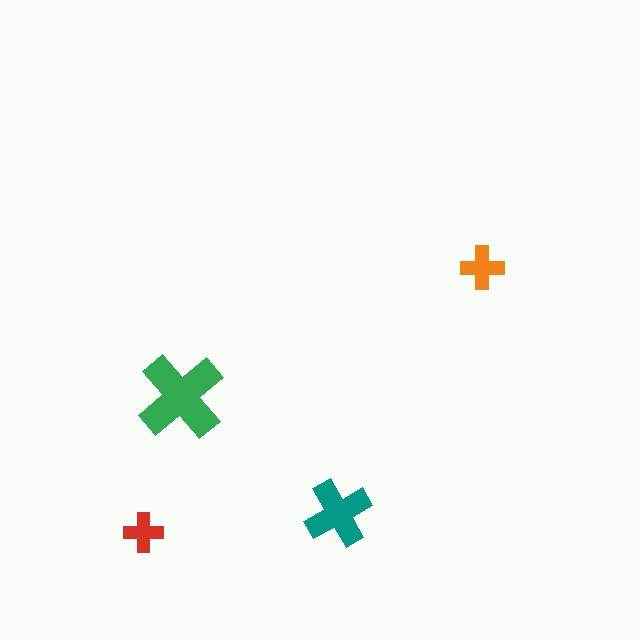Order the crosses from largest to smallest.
the green one, the teal one, the orange one, the red one.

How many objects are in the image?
There are 4 objects in the image.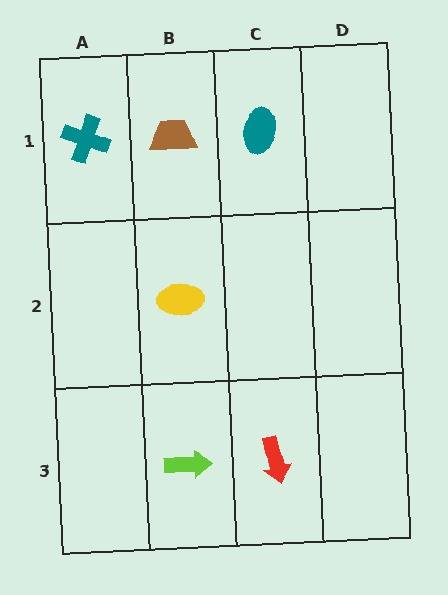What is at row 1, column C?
A teal ellipse.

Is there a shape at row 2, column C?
No, that cell is empty.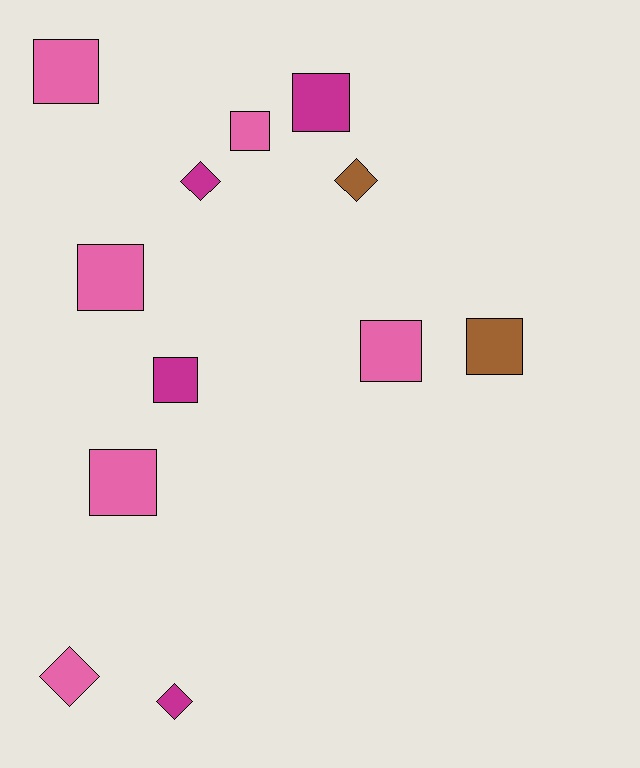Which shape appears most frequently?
Square, with 8 objects.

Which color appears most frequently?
Pink, with 6 objects.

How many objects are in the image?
There are 12 objects.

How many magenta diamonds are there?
There are 2 magenta diamonds.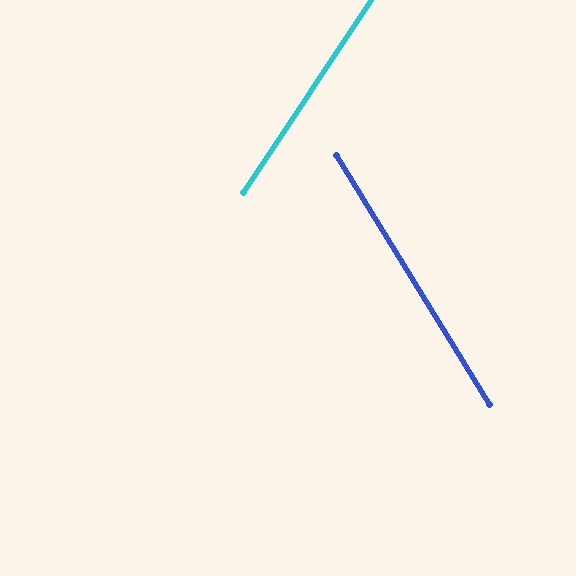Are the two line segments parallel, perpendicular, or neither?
Neither parallel nor perpendicular — they differ by about 65°.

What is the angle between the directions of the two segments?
Approximately 65 degrees.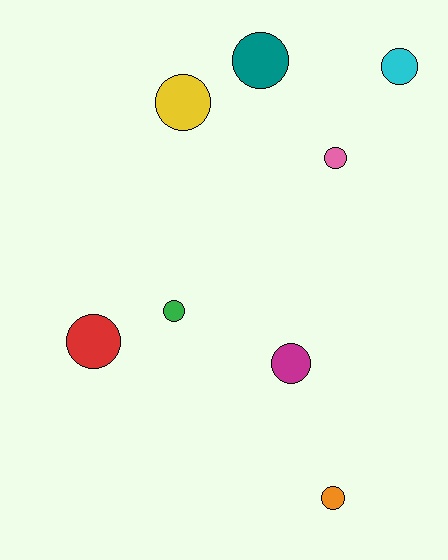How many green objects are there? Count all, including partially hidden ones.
There is 1 green object.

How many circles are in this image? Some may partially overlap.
There are 8 circles.